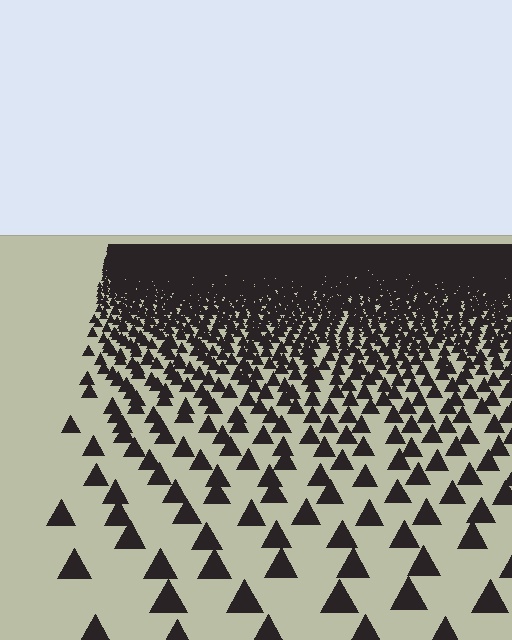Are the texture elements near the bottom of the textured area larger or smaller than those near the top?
Larger. Near the bottom, elements are closer to the viewer and appear at a bigger on-screen size.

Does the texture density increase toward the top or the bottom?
Density increases toward the top.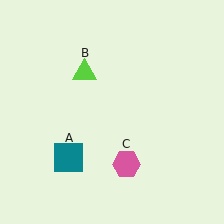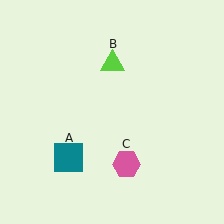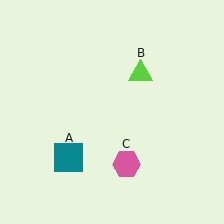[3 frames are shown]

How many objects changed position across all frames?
1 object changed position: lime triangle (object B).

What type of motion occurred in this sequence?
The lime triangle (object B) rotated clockwise around the center of the scene.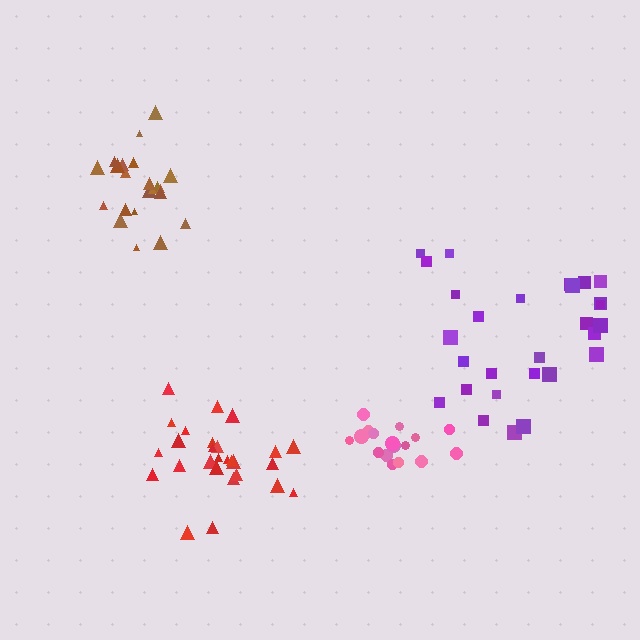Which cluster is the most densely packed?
Pink.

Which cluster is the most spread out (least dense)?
Purple.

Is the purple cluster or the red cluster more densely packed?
Red.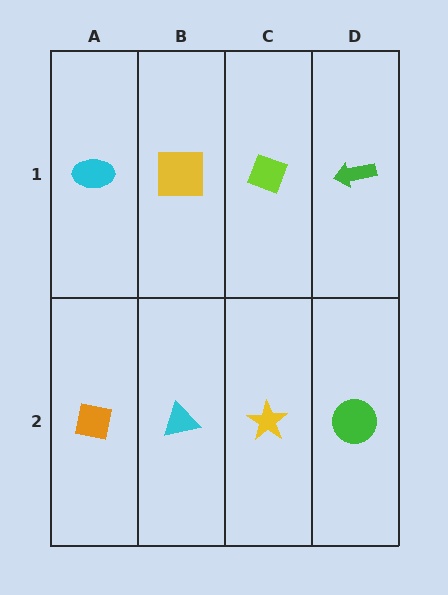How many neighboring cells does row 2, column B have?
3.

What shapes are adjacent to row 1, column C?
A yellow star (row 2, column C), a yellow square (row 1, column B), a green arrow (row 1, column D).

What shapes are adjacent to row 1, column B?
A cyan triangle (row 2, column B), a cyan ellipse (row 1, column A), a lime diamond (row 1, column C).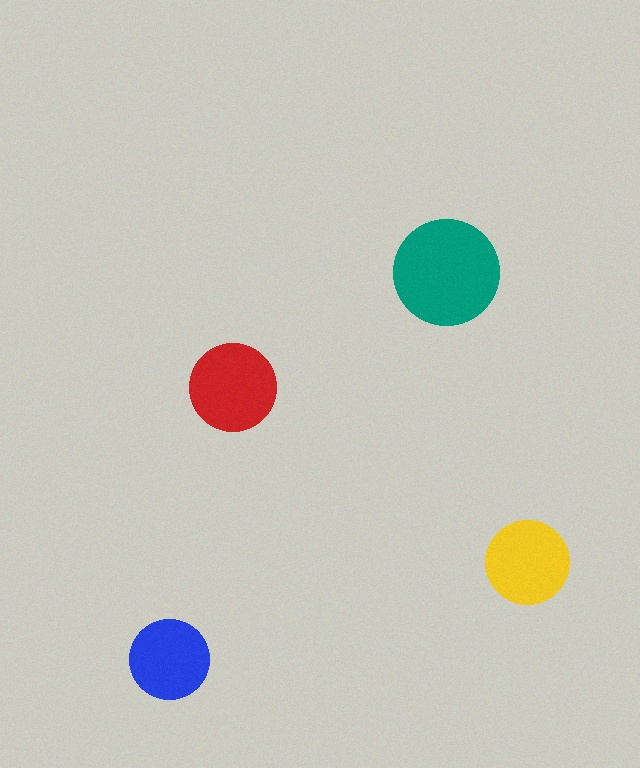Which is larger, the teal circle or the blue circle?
The teal one.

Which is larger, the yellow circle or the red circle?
The red one.